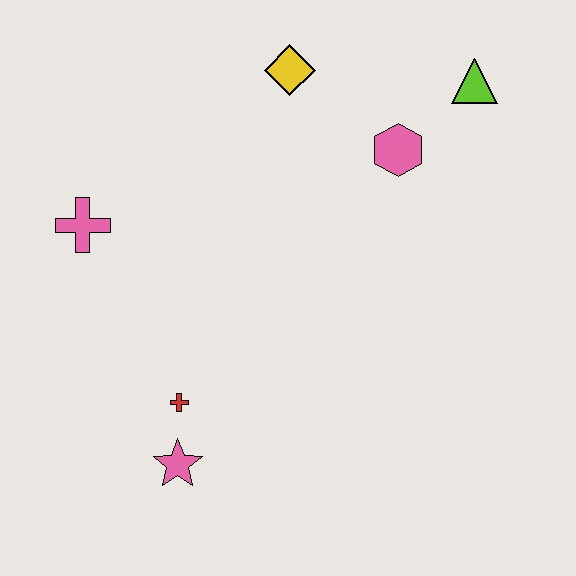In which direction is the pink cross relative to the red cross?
The pink cross is above the red cross.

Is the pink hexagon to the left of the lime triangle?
Yes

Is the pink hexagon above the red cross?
Yes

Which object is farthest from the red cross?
The lime triangle is farthest from the red cross.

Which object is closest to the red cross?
The pink star is closest to the red cross.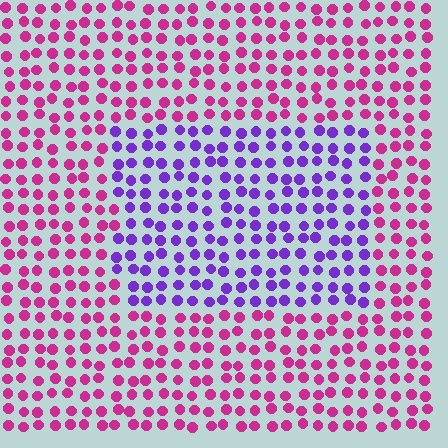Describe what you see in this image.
The image is filled with small magenta elements in a uniform arrangement. A rectangle-shaped region is visible where the elements are tinted to a slightly different hue, forming a subtle color boundary.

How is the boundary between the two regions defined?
The boundary is defined purely by a slight shift in hue (about 54 degrees). Spacing, size, and orientation are identical on both sides.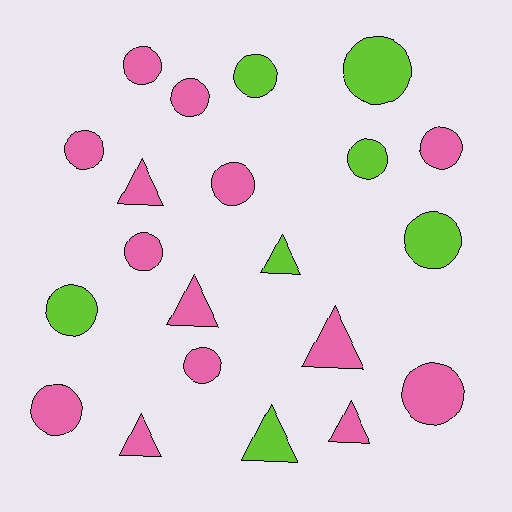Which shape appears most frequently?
Circle, with 14 objects.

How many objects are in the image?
There are 21 objects.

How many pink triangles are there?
There are 5 pink triangles.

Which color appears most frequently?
Pink, with 14 objects.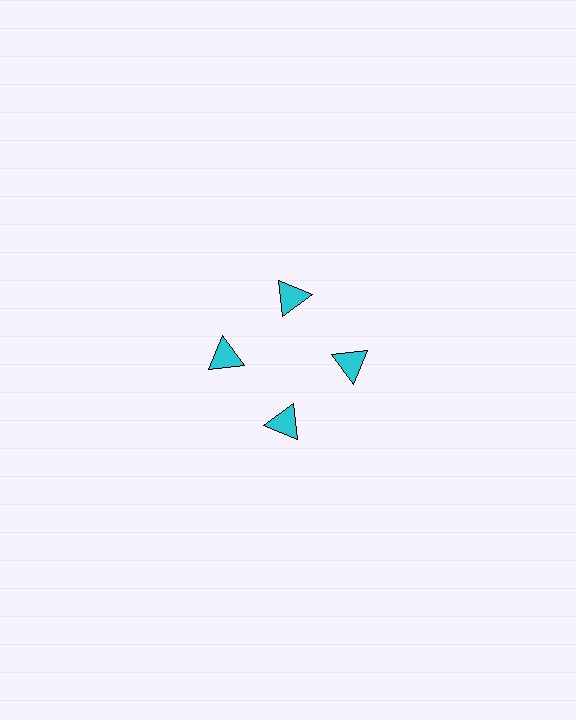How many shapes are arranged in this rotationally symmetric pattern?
There are 4 shapes, arranged in 4 groups of 1.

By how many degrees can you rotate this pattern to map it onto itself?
The pattern maps onto itself every 90 degrees of rotation.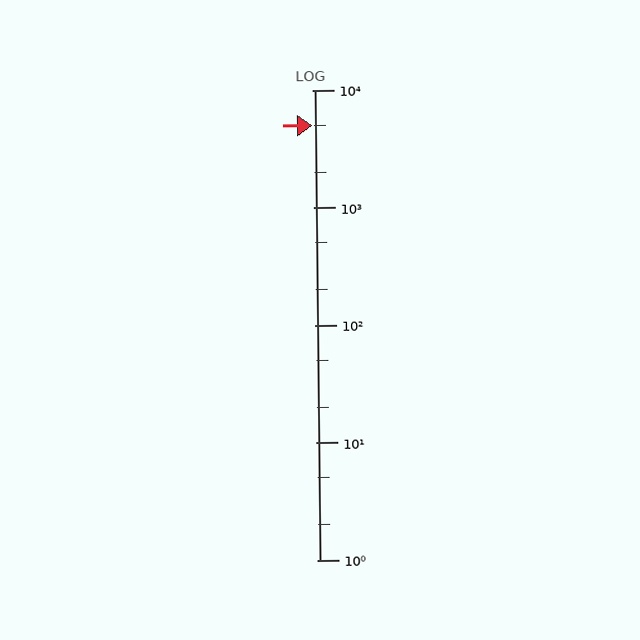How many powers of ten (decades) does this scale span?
The scale spans 4 decades, from 1 to 10000.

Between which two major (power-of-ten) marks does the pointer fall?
The pointer is between 1000 and 10000.